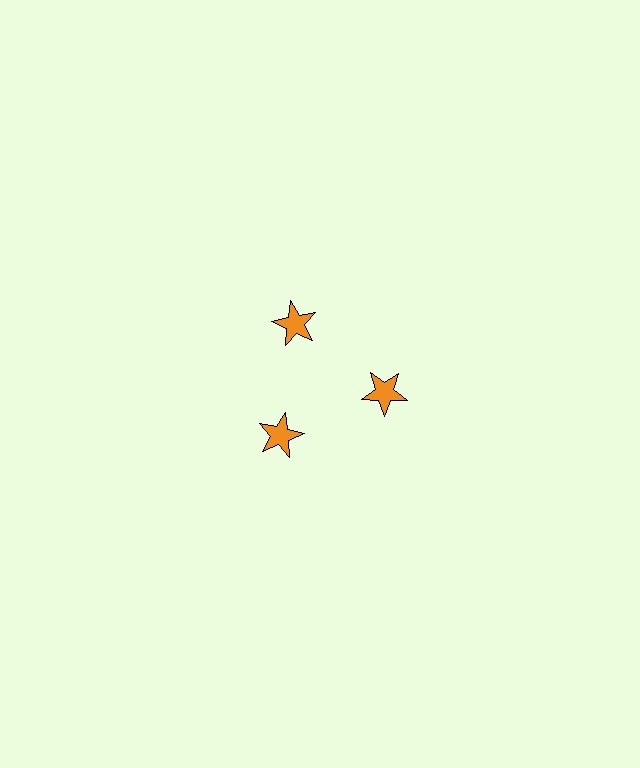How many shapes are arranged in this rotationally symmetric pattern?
There are 3 shapes, arranged in 3 groups of 1.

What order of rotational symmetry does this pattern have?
This pattern has 3-fold rotational symmetry.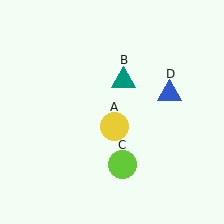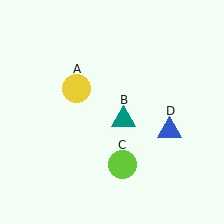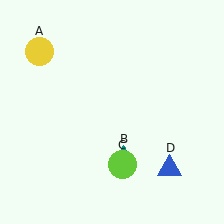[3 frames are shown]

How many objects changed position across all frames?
3 objects changed position: yellow circle (object A), teal triangle (object B), blue triangle (object D).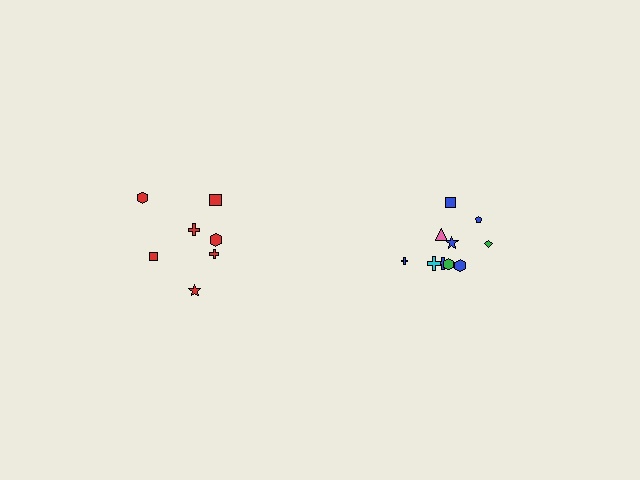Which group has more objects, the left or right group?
The right group.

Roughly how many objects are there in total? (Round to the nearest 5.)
Roughly 15 objects in total.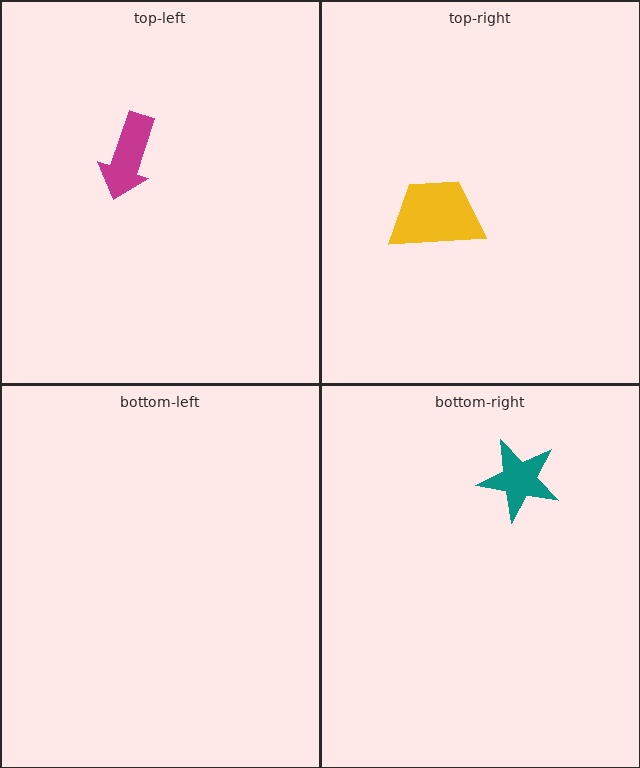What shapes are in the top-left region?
The magenta arrow.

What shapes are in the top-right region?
The yellow trapezoid.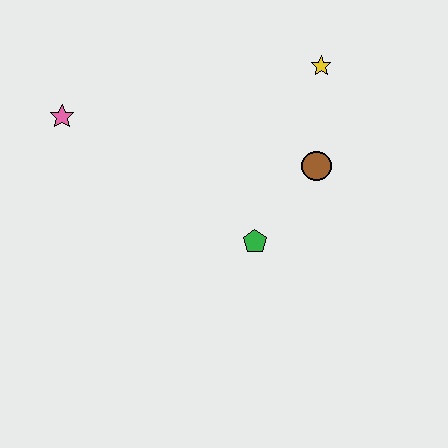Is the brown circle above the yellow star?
No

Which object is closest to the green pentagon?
The brown circle is closest to the green pentagon.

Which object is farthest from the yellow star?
The pink star is farthest from the yellow star.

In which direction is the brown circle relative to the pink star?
The brown circle is to the right of the pink star.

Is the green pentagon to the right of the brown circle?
No